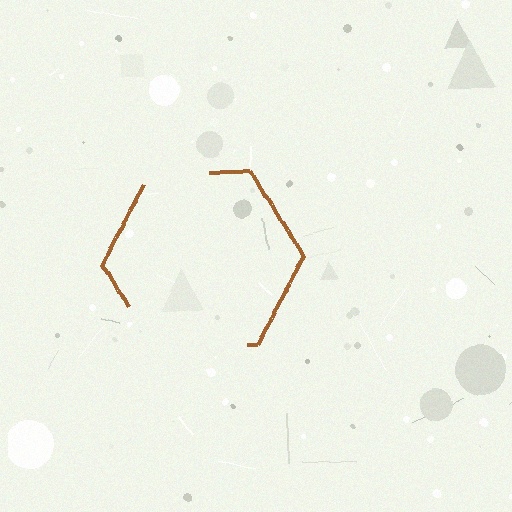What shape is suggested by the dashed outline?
The dashed outline suggests a hexagon.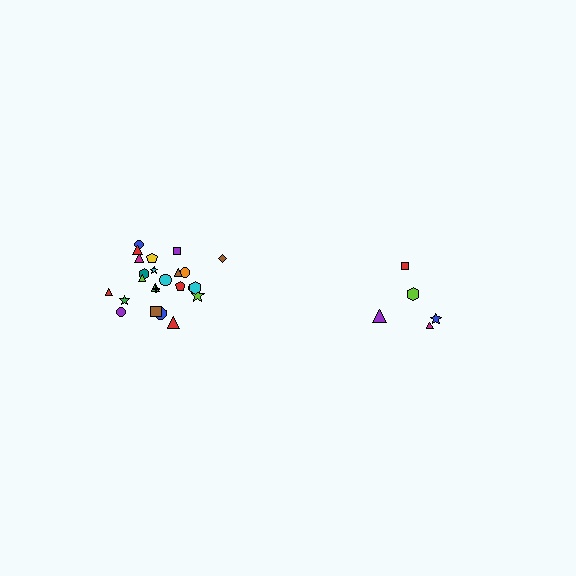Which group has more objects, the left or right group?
The left group.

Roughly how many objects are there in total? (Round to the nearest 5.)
Roughly 30 objects in total.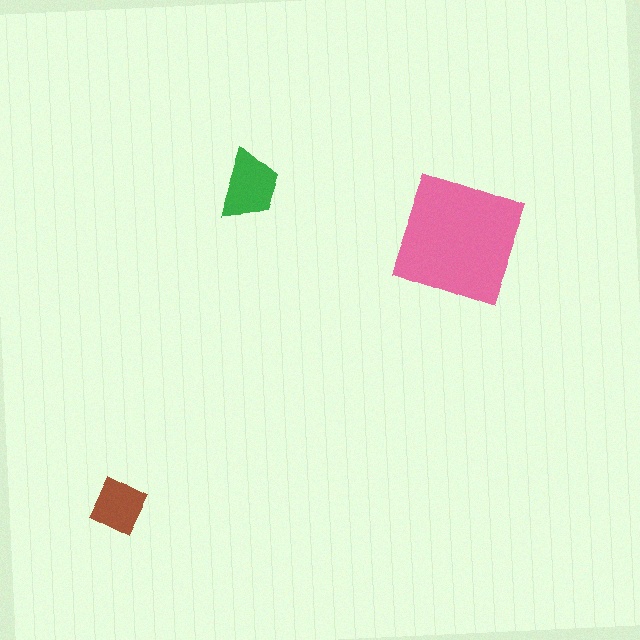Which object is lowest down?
The brown diamond is bottommost.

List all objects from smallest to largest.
The brown diamond, the green trapezoid, the pink square.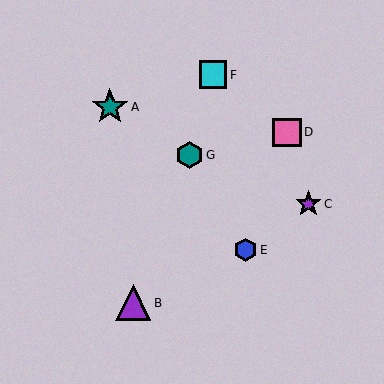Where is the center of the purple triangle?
The center of the purple triangle is at (133, 303).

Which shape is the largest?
The teal star (labeled A) is the largest.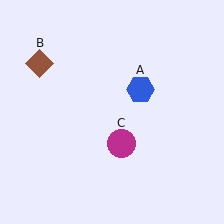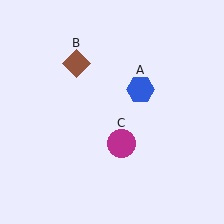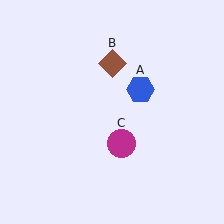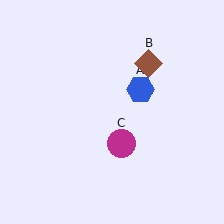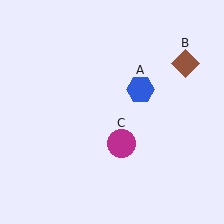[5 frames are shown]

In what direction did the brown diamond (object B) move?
The brown diamond (object B) moved right.